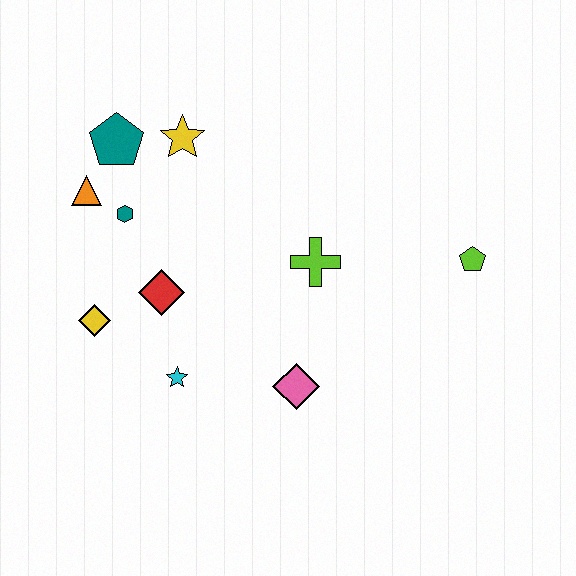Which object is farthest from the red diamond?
The lime pentagon is farthest from the red diamond.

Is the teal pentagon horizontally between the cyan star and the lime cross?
No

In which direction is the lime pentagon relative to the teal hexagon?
The lime pentagon is to the right of the teal hexagon.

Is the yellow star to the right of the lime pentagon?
No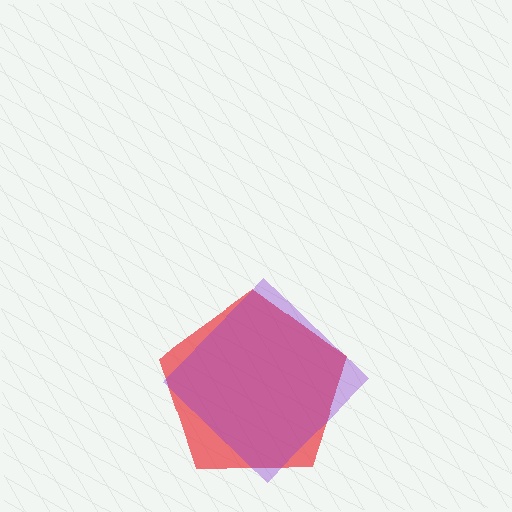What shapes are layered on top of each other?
The layered shapes are: a red pentagon, a purple diamond.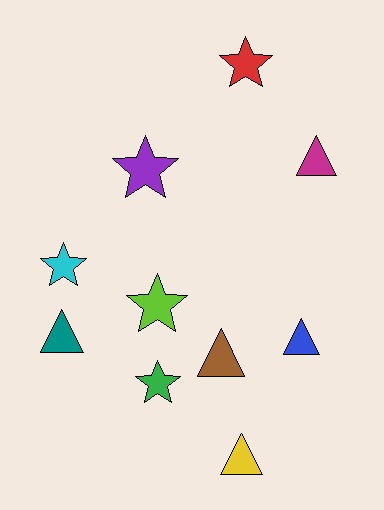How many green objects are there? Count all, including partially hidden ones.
There is 1 green object.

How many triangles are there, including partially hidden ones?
There are 5 triangles.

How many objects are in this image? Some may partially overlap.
There are 10 objects.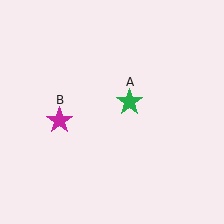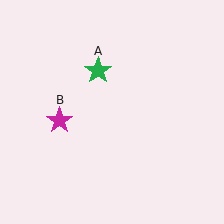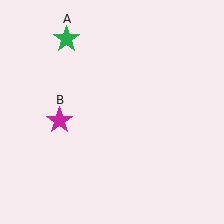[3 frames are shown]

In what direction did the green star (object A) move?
The green star (object A) moved up and to the left.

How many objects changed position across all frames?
1 object changed position: green star (object A).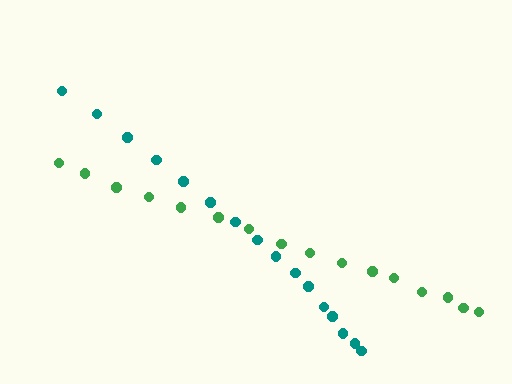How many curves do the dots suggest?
There are 2 distinct paths.